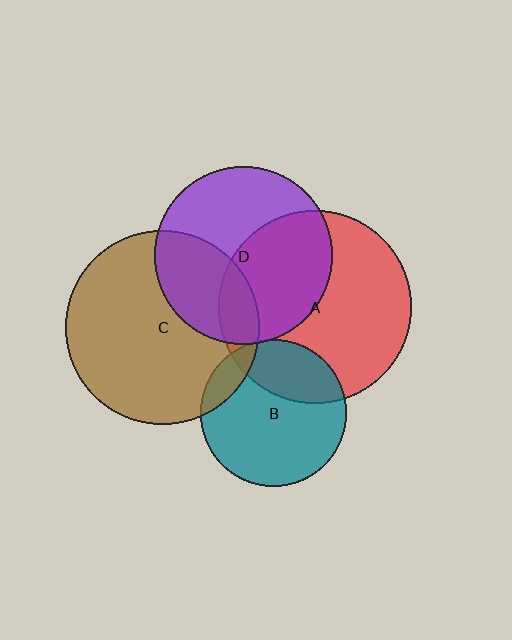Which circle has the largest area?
Circle C (brown).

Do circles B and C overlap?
Yes.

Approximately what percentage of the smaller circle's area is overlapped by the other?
Approximately 10%.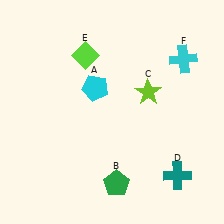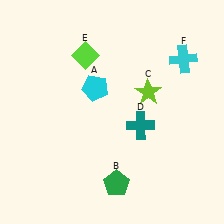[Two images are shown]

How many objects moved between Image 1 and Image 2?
1 object moved between the two images.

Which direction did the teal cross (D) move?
The teal cross (D) moved up.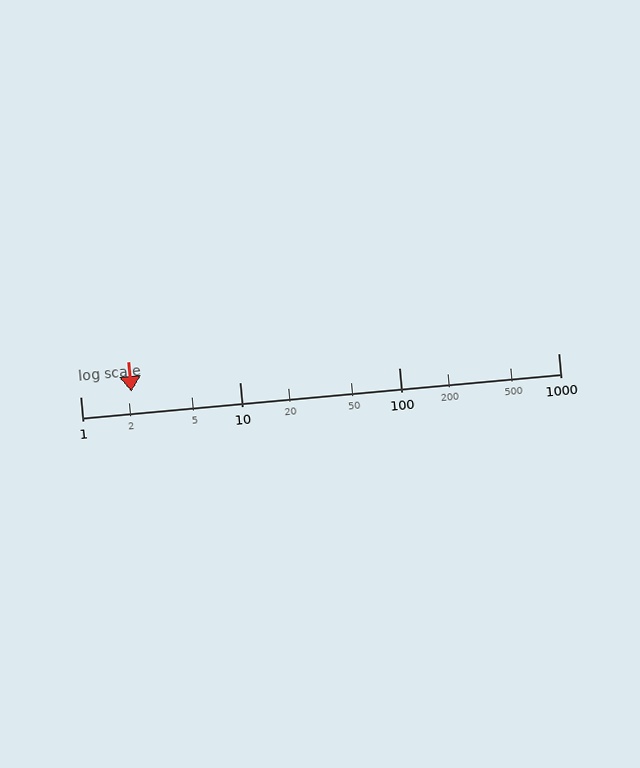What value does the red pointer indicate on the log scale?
The pointer indicates approximately 2.1.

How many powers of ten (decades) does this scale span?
The scale spans 3 decades, from 1 to 1000.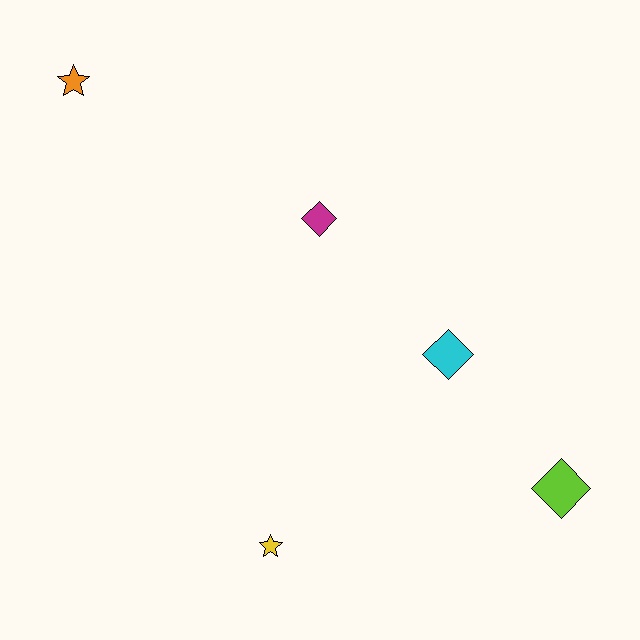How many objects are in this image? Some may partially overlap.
There are 5 objects.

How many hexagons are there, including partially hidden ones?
There are no hexagons.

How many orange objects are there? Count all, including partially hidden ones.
There is 1 orange object.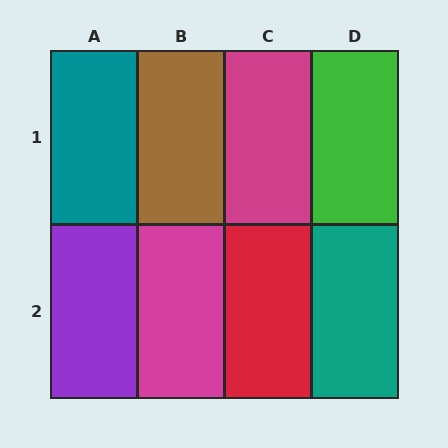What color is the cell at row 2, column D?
Teal.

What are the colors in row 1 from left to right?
Teal, brown, magenta, green.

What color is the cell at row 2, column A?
Purple.